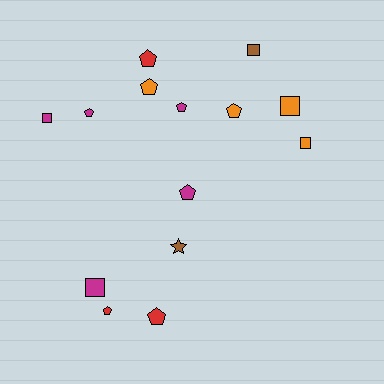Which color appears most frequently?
Magenta, with 5 objects.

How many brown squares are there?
There is 1 brown square.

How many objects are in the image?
There are 14 objects.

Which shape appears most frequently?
Pentagon, with 8 objects.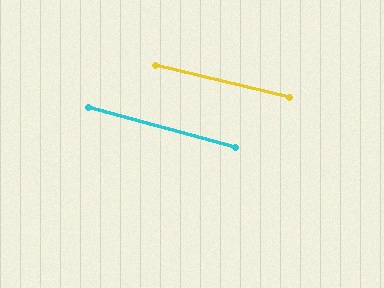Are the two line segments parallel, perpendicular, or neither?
Parallel — their directions differ by only 1.7°.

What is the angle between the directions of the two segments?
Approximately 2 degrees.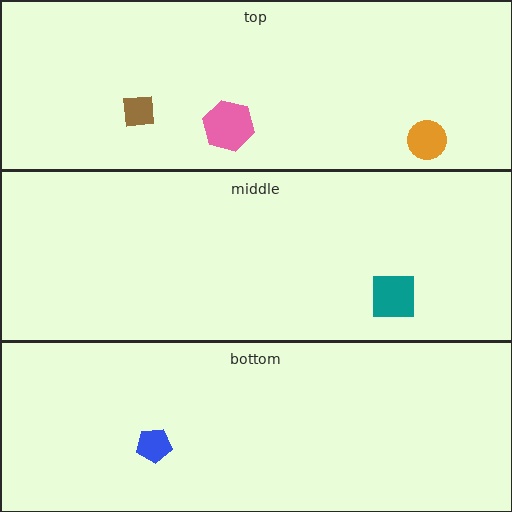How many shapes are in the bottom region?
1.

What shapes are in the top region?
The pink hexagon, the brown square, the orange circle.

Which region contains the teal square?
The middle region.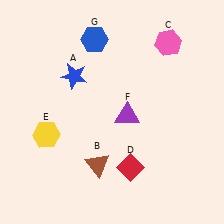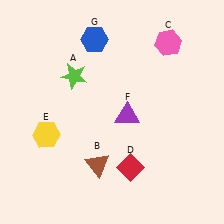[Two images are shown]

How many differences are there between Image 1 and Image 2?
There is 1 difference between the two images.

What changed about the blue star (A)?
In Image 1, A is blue. In Image 2, it changed to lime.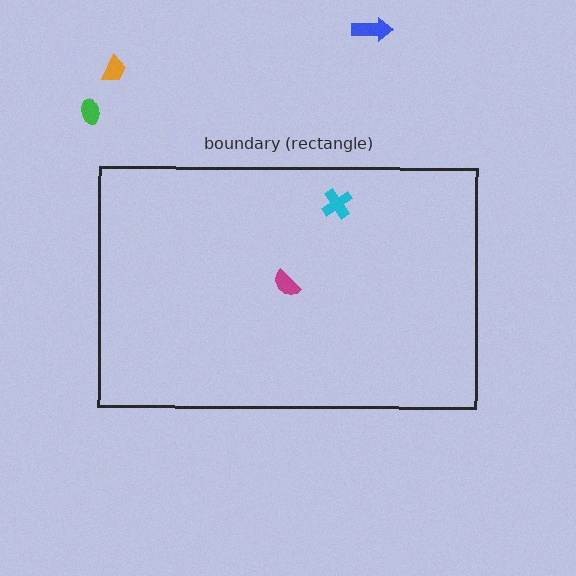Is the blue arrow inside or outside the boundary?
Outside.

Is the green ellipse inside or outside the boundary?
Outside.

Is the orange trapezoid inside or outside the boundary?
Outside.